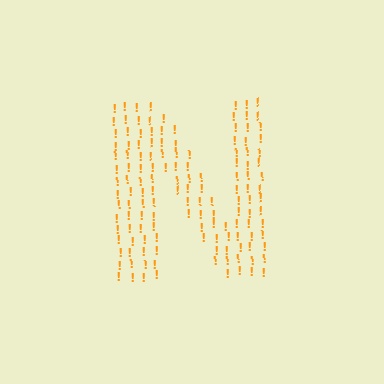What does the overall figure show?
The overall figure shows the letter N.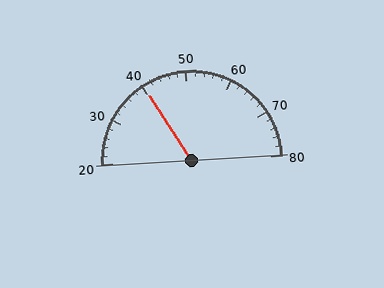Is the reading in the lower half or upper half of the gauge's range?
The reading is in the lower half of the range (20 to 80).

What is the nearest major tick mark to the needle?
The nearest major tick mark is 40.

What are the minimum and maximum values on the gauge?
The gauge ranges from 20 to 80.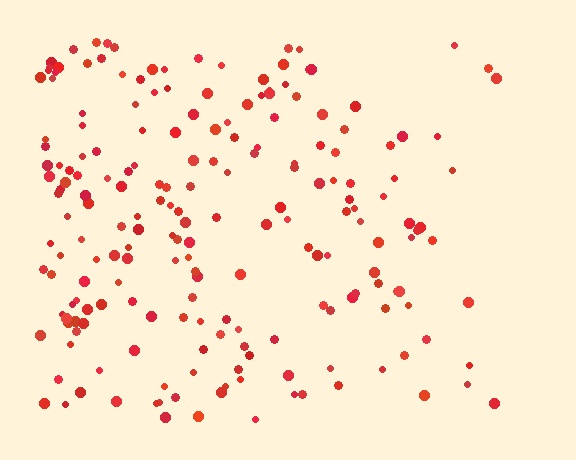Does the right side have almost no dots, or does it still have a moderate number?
Still a moderate number, just noticeably fewer than the left.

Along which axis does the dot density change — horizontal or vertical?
Horizontal.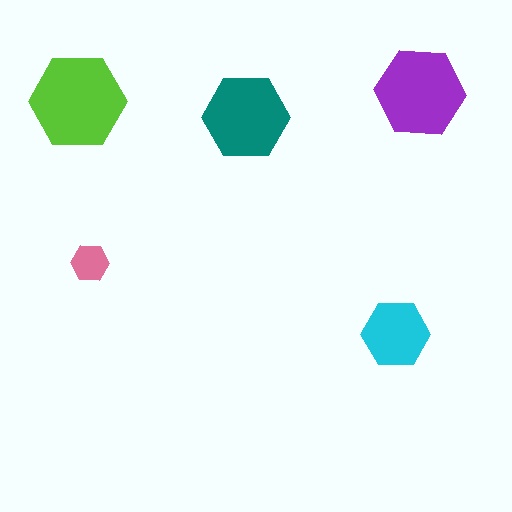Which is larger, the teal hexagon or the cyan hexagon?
The teal one.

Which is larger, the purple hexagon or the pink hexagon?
The purple one.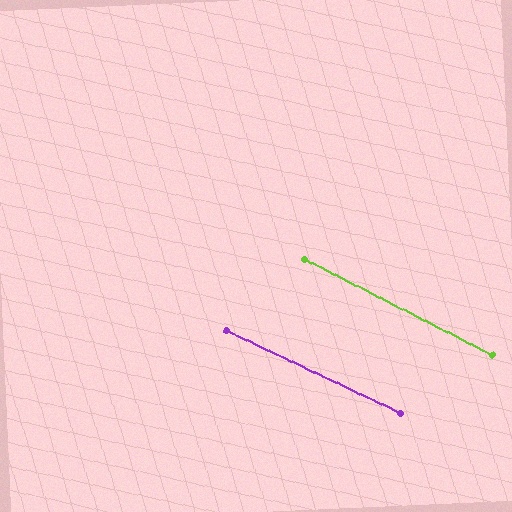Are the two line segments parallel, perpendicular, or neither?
Parallel — their directions differ by only 1.6°.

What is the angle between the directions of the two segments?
Approximately 2 degrees.